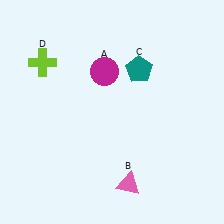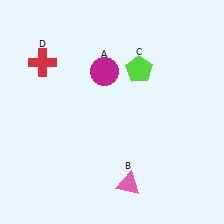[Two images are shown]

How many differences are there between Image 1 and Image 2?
There are 2 differences between the two images.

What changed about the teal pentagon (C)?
In Image 1, C is teal. In Image 2, it changed to lime.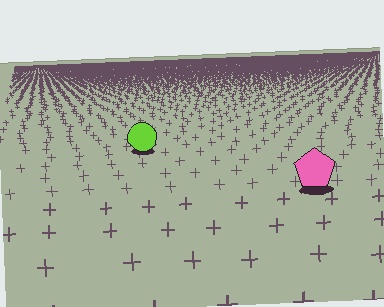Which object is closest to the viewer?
The pink pentagon is closest. The texture marks near it are larger and more spread out.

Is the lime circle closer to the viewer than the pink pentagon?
No. The pink pentagon is closer — you can tell from the texture gradient: the ground texture is coarser near it.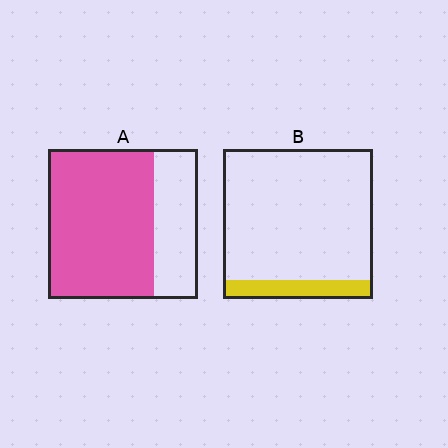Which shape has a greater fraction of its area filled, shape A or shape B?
Shape A.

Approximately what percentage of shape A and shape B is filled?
A is approximately 70% and B is approximately 15%.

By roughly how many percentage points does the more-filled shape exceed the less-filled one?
By roughly 60 percentage points (A over B).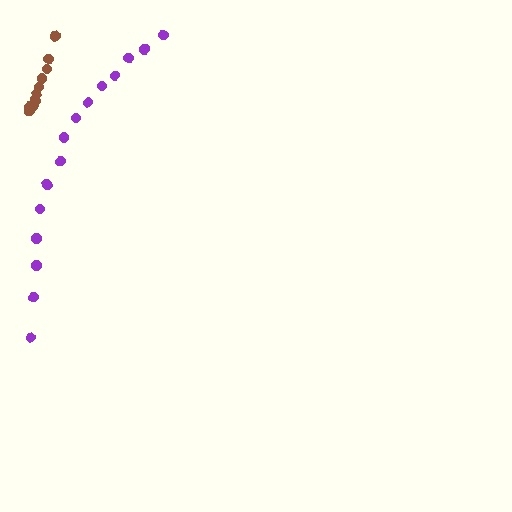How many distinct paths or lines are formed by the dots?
There are 2 distinct paths.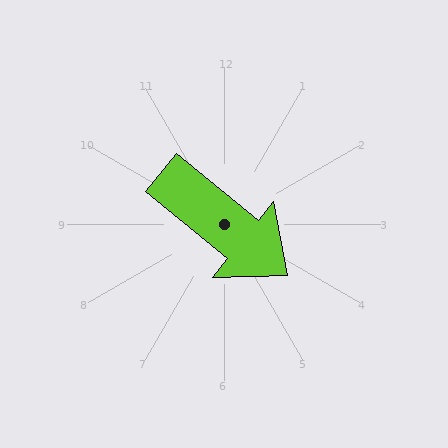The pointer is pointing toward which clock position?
Roughly 4 o'clock.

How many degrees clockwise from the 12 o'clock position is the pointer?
Approximately 129 degrees.